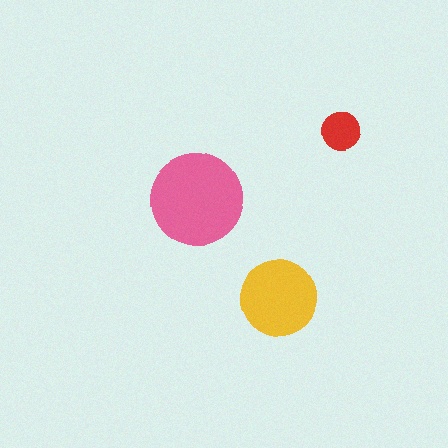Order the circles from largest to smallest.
the pink one, the yellow one, the red one.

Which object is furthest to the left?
The pink circle is leftmost.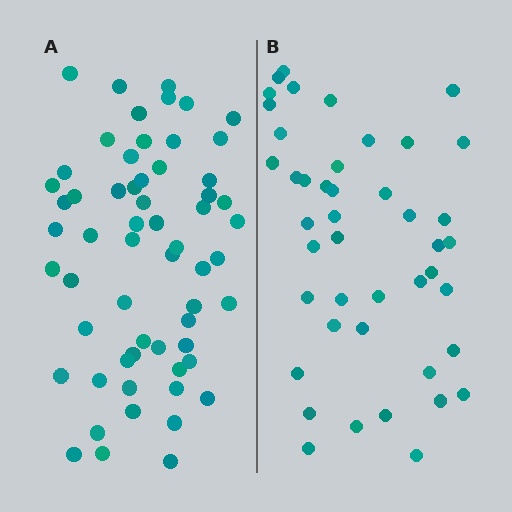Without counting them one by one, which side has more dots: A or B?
Region A (the left region) has more dots.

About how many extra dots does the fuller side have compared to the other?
Region A has approximately 15 more dots than region B.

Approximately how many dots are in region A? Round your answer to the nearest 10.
About 60 dots.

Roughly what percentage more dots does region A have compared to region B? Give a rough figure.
About 35% more.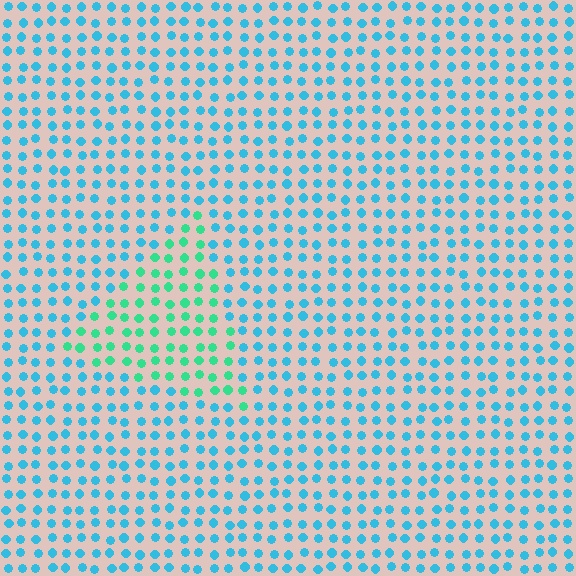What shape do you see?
I see a triangle.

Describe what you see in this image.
The image is filled with small cyan elements in a uniform arrangement. A triangle-shaped region is visible where the elements are tinted to a slightly different hue, forming a subtle color boundary.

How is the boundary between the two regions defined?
The boundary is defined purely by a slight shift in hue (about 40 degrees). Spacing, size, and orientation are identical on both sides.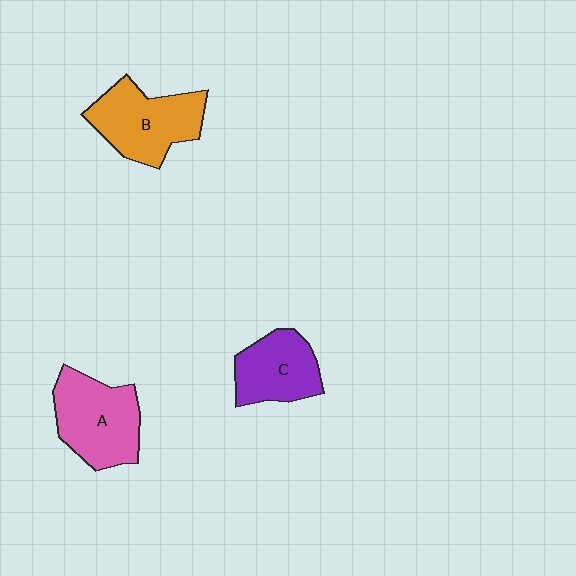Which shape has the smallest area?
Shape C (purple).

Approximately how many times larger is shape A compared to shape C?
Approximately 1.3 times.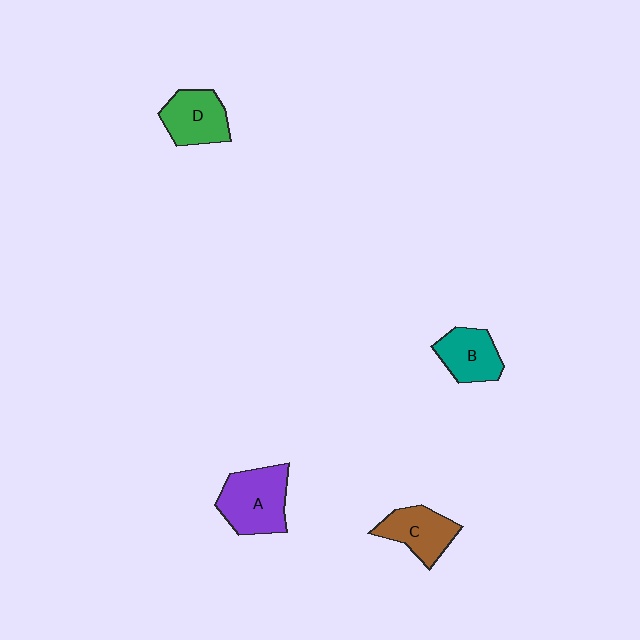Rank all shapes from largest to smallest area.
From largest to smallest: A (purple), D (green), C (brown), B (teal).